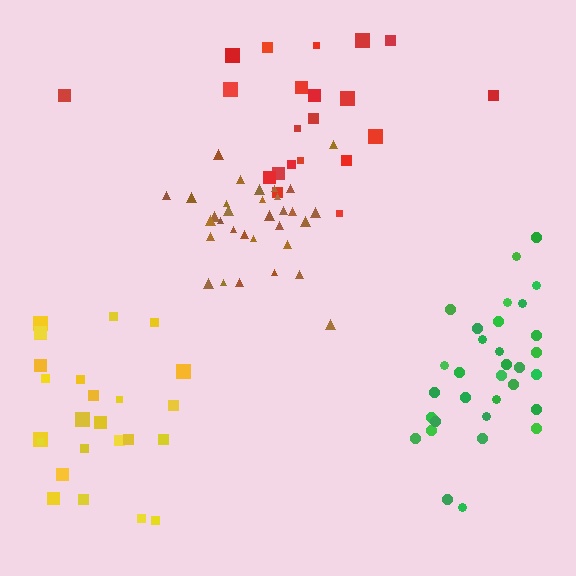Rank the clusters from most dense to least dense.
brown, green, red, yellow.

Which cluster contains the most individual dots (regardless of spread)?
Brown (33).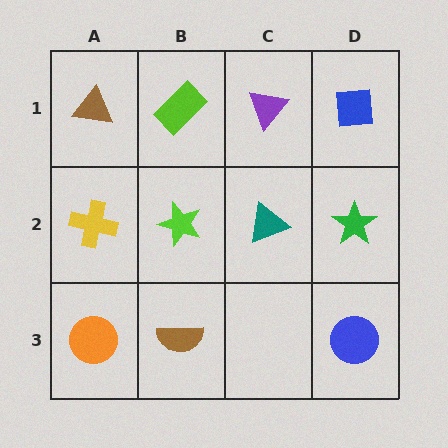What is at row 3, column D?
A blue circle.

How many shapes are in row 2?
4 shapes.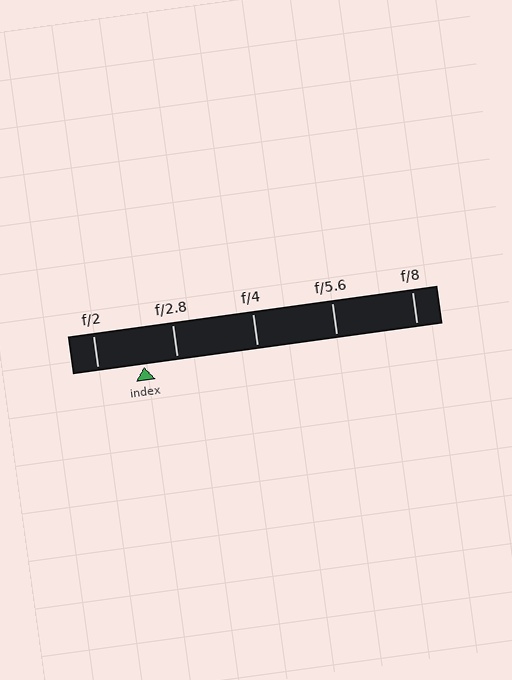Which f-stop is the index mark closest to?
The index mark is closest to f/2.8.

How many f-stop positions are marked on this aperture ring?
There are 5 f-stop positions marked.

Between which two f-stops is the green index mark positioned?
The index mark is between f/2 and f/2.8.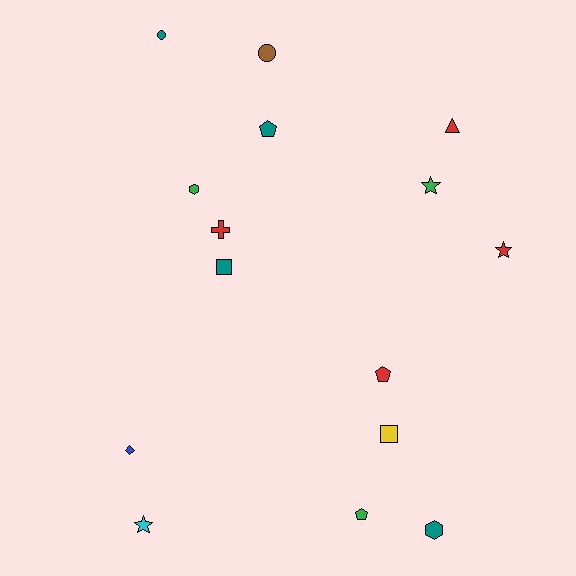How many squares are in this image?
There are 2 squares.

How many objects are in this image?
There are 15 objects.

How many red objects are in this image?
There are 4 red objects.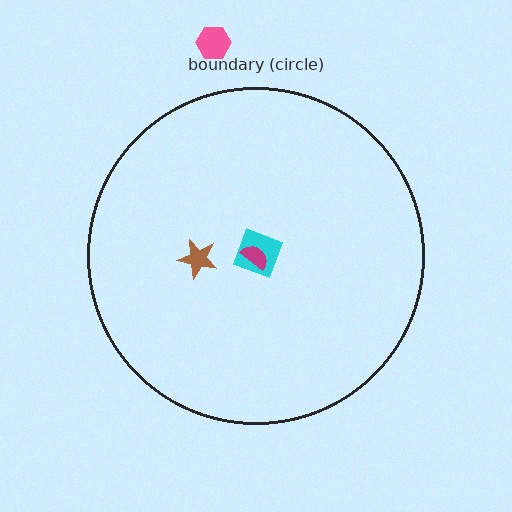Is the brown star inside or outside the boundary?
Inside.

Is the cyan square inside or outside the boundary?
Inside.